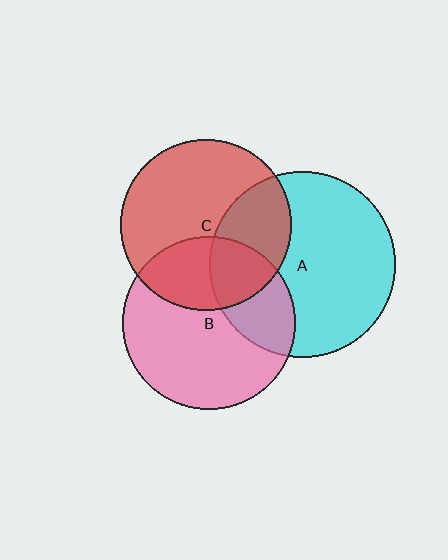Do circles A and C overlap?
Yes.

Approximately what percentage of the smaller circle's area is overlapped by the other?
Approximately 35%.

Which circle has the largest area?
Circle A (cyan).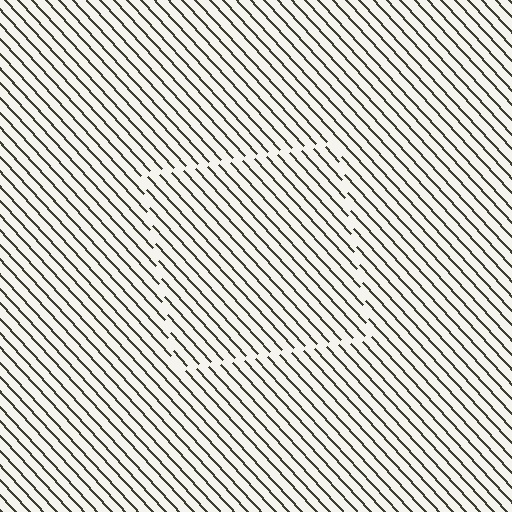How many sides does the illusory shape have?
4 sides — the line-ends trace a square.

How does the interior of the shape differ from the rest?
The interior of the shape contains the same grating, shifted by half a period — the contour is defined by the phase discontinuity where line-ends from the inner and outer gratings abut.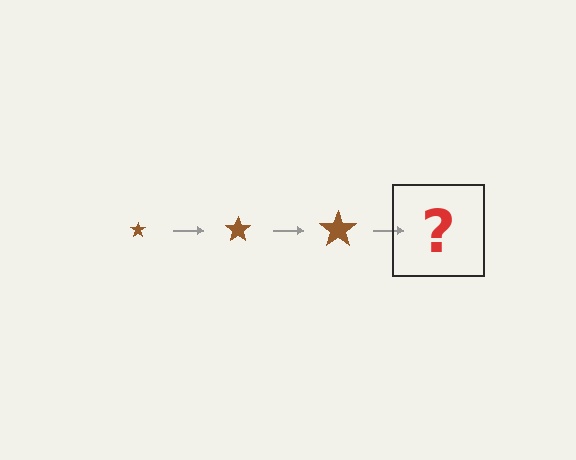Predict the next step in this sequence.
The next step is a brown star, larger than the previous one.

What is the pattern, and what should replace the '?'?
The pattern is that the star gets progressively larger each step. The '?' should be a brown star, larger than the previous one.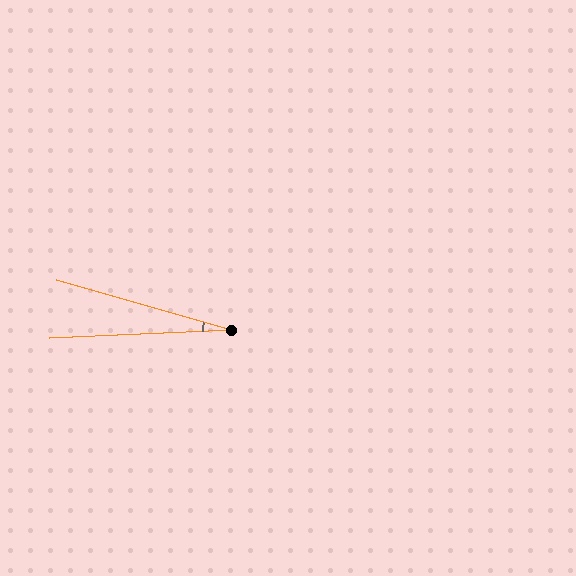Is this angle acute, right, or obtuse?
It is acute.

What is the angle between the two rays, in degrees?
Approximately 18 degrees.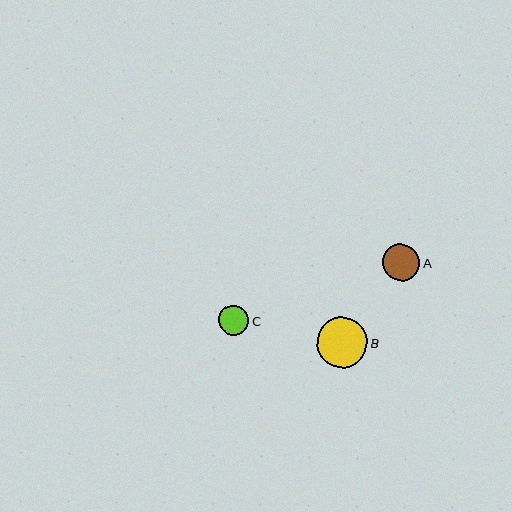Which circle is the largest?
Circle B is the largest with a size of approximately 51 pixels.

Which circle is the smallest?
Circle C is the smallest with a size of approximately 30 pixels.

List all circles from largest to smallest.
From largest to smallest: B, A, C.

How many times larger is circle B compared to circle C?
Circle B is approximately 1.7 times the size of circle C.